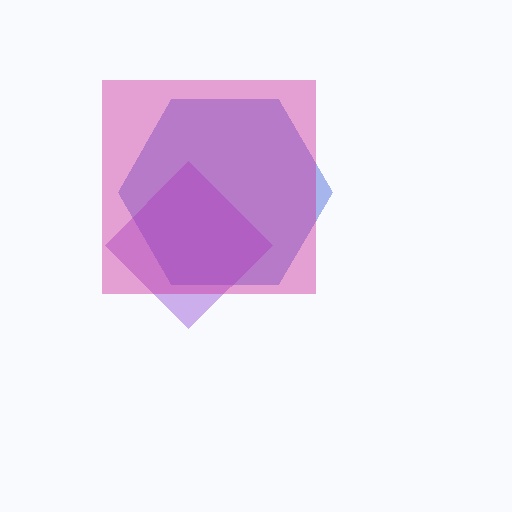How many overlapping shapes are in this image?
There are 3 overlapping shapes in the image.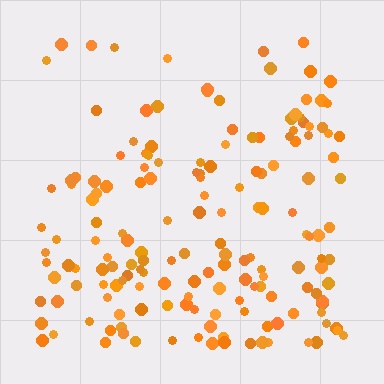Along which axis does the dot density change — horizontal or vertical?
Vertical.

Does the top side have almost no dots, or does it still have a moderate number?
Still a moderate number, just noticeably fewer than the bottom.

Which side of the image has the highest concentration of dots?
The bottom.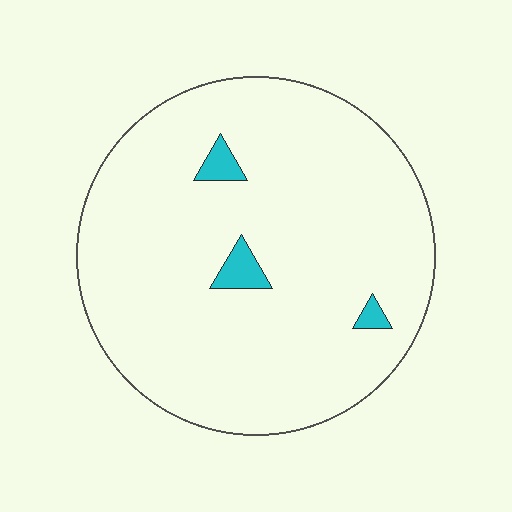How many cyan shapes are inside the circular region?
3.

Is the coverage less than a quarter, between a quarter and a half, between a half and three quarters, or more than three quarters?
Less than a quarter.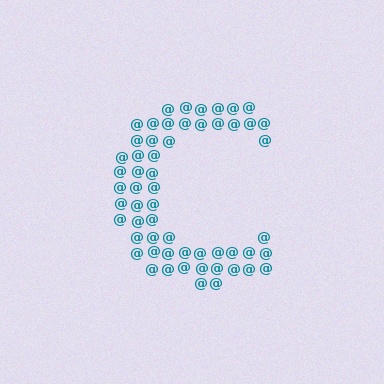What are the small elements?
The small elements are at signs.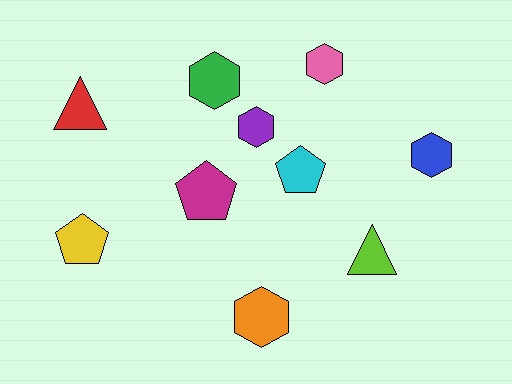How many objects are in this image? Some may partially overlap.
There are 10 objects.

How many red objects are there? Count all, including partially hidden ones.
There is 1 red object.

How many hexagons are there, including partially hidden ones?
There are 5 hexagons.